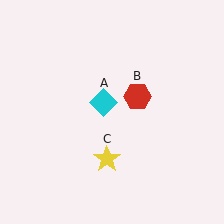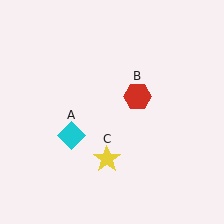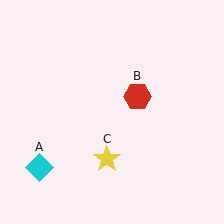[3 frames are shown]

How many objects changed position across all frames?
1 object changed position: cyan diamond (object A).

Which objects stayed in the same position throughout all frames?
Red hexagon (object B) and yellow star (object C) remained stationary.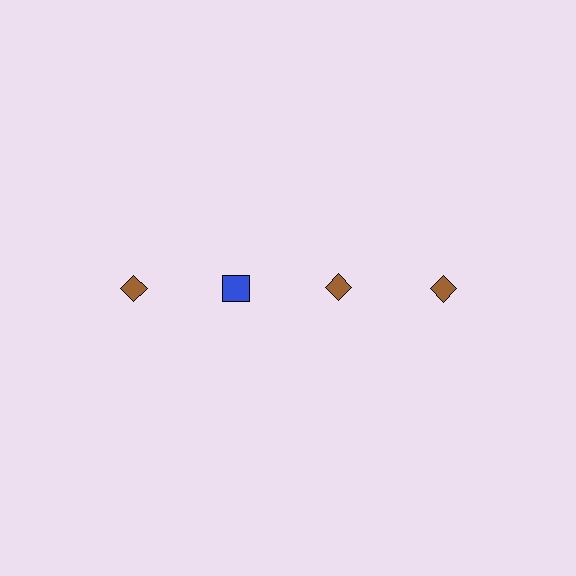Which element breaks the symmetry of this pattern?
The blue square in the top row, second from left column breaks the symmetry. All other shapes are brown diamonds.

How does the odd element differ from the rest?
It differs in both color (blue instead of brown) and shape (square instead of diamond).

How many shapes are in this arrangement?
There are 4 shapes arranged in a grid pattern.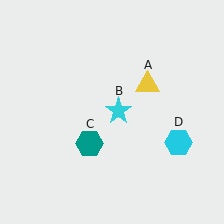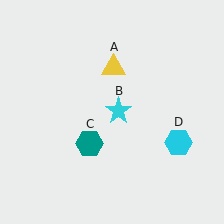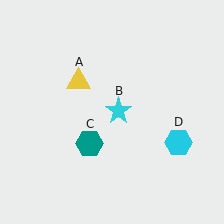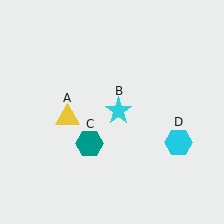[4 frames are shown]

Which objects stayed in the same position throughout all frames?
Cyan star (object B) and teal hexagon (object C) and cyan hexagon (object D) remained stationary.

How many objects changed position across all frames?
1 object changed position: yellow triangle (object A).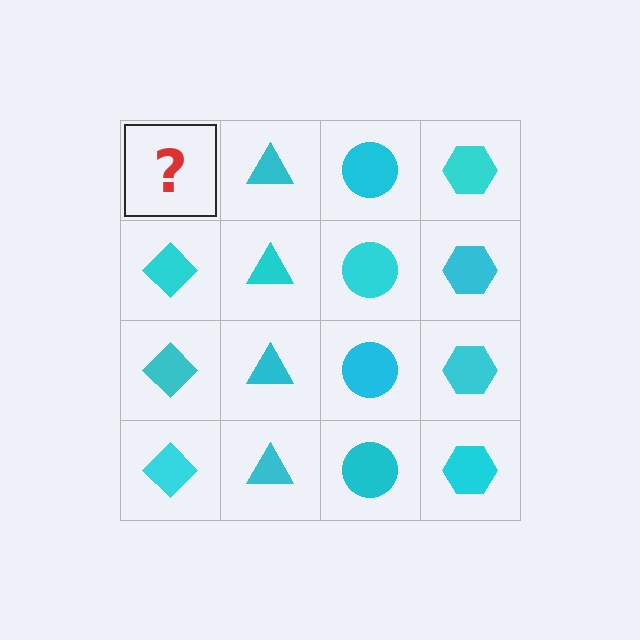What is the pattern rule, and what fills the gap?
The rule is that each column has a consistent shape. The gap should be filled with a cyan diamond.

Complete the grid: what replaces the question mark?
The question mark should be replaced with a cyan diamond.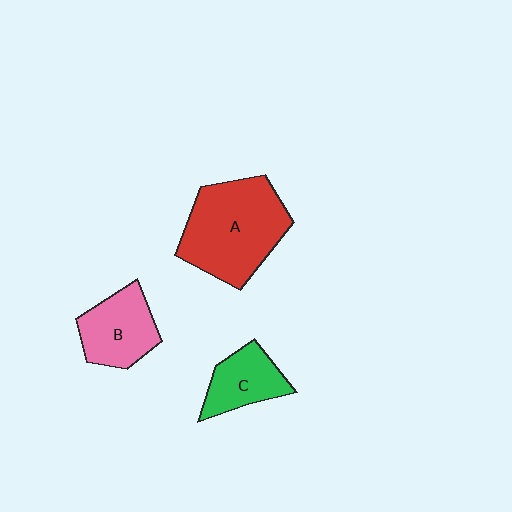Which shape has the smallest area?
Shape C (green).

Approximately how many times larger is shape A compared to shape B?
Approximately 1.7 times.